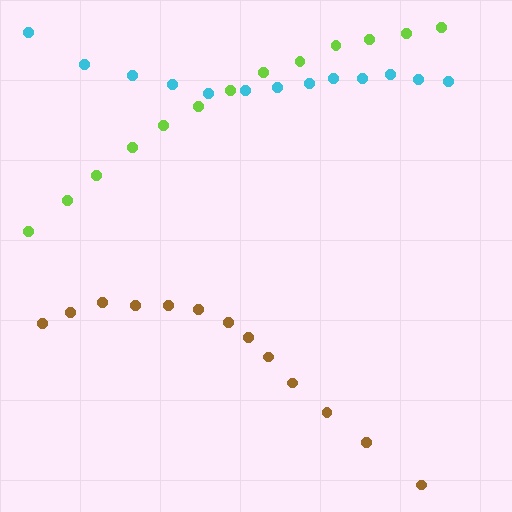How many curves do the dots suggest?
There are 3 distinct paths.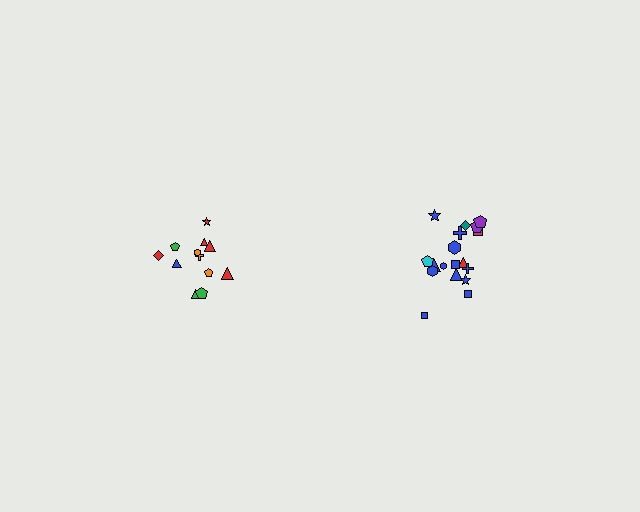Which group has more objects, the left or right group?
The right group.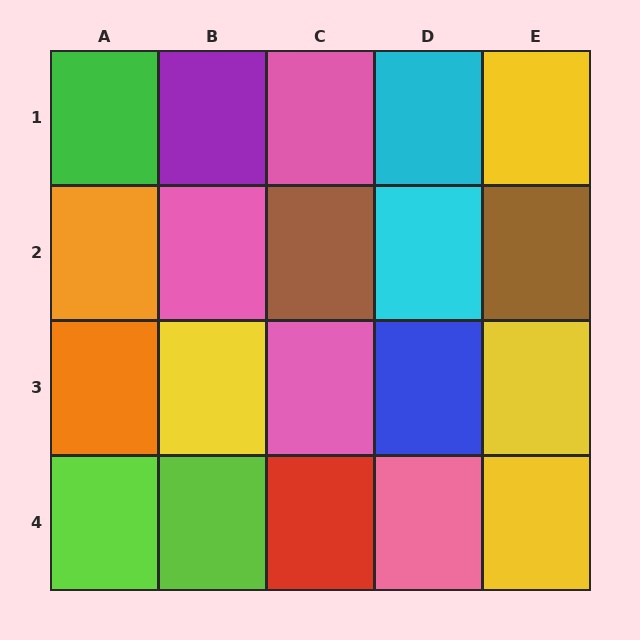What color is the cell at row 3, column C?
Pink.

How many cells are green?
1 cell is green.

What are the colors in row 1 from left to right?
Green, purple, pink, cyan, yellow.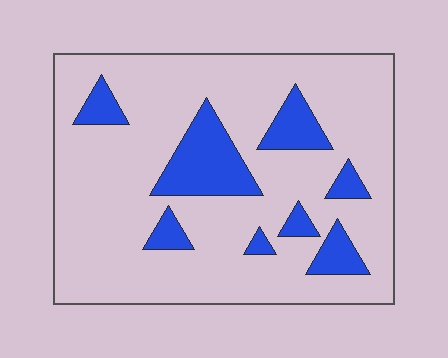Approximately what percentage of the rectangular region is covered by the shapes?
Approximately 20%.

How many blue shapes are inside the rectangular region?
8.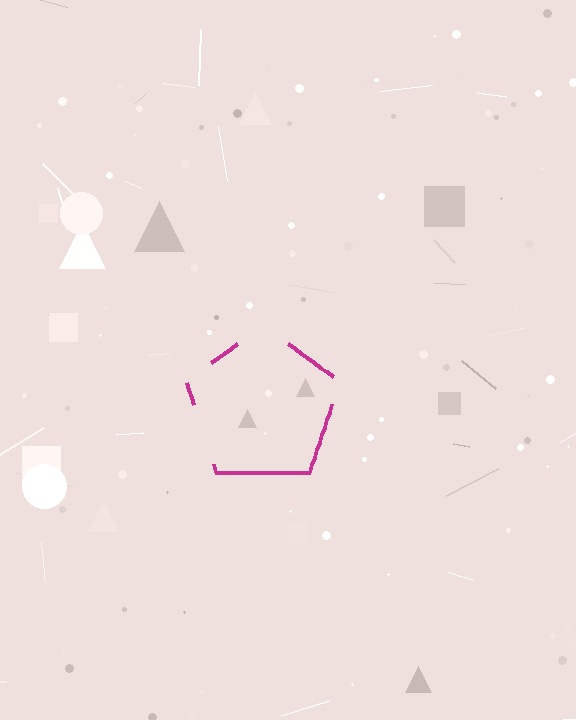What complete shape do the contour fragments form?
The contour fragments form a pentagon.